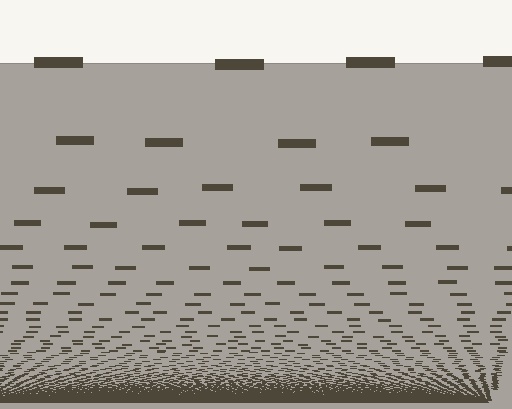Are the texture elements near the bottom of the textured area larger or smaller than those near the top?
Smaller. The gradient is inverted — elements near the bottom are smaller and denser.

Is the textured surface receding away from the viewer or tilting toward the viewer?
The surface appears to tilt toward the viewer. Texture elements get larger and sparser toward the top.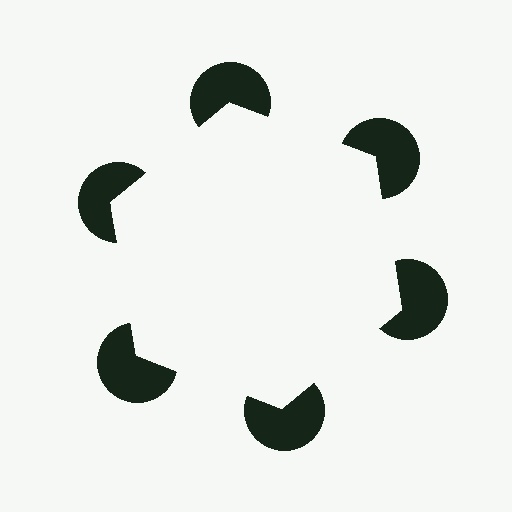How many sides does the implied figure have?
6 sides.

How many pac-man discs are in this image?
There are 6 — one at each vertex of the illusory hexagon.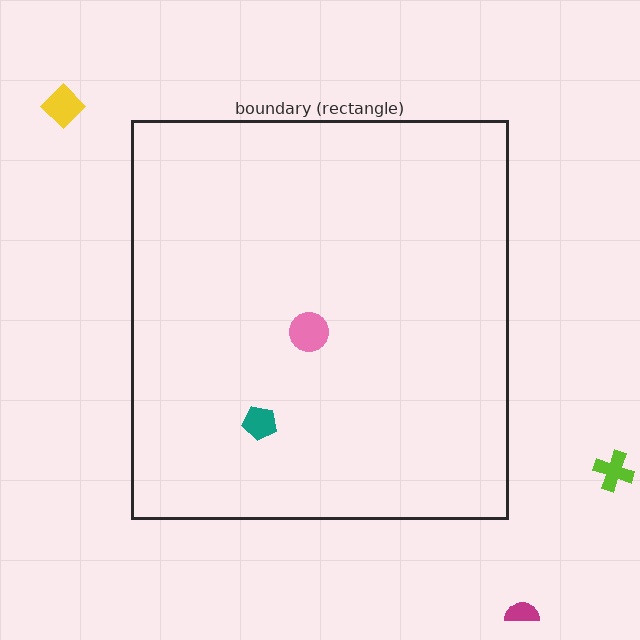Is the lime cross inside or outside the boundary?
Outside.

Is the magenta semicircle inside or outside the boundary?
Outside.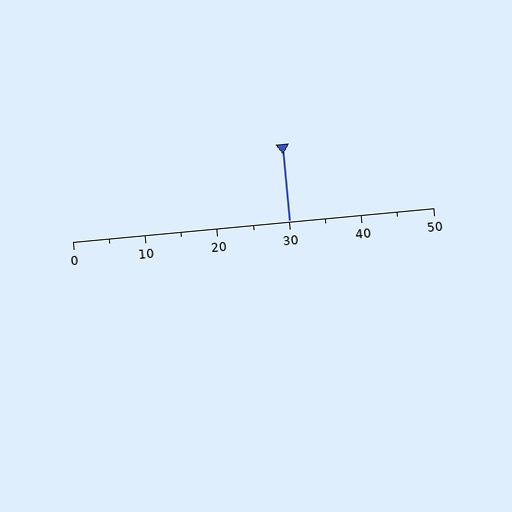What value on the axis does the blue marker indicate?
The marker indicates approximately 30.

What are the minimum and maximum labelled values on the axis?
The axis runs from 0 to 50.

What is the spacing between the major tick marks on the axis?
The major ticks are spaced 10 apart.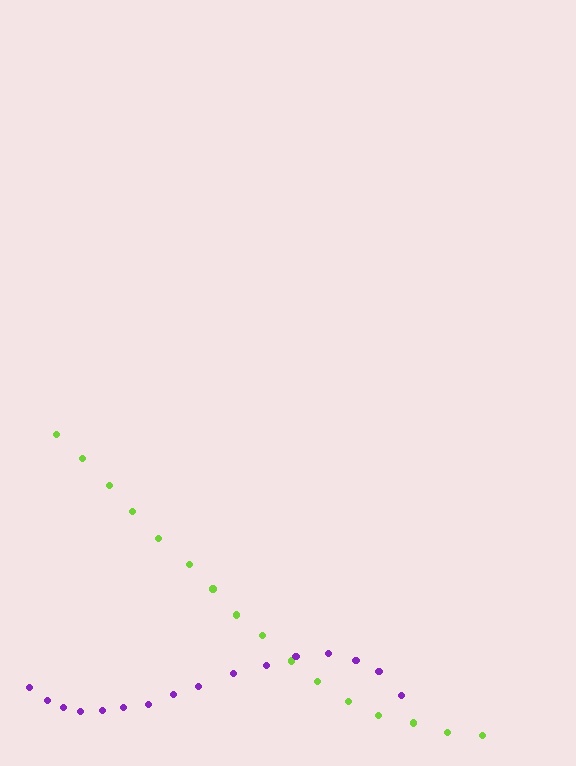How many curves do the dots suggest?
There are 2 distinct paths.